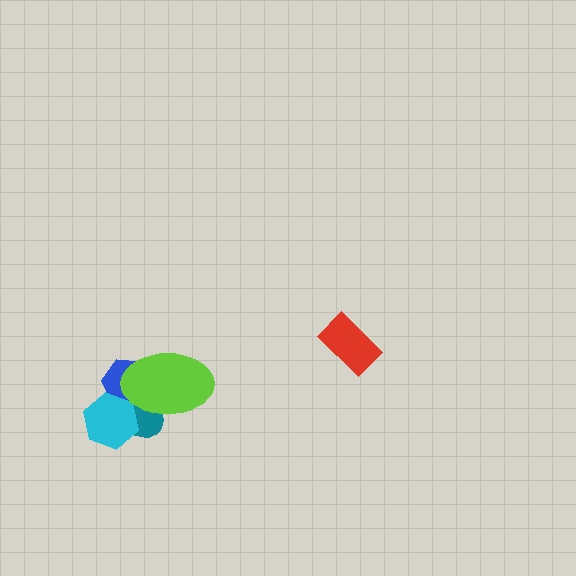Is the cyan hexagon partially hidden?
Yes, it is partially covered by another shape.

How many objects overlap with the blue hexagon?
3 objects overlap with the blue hexagon.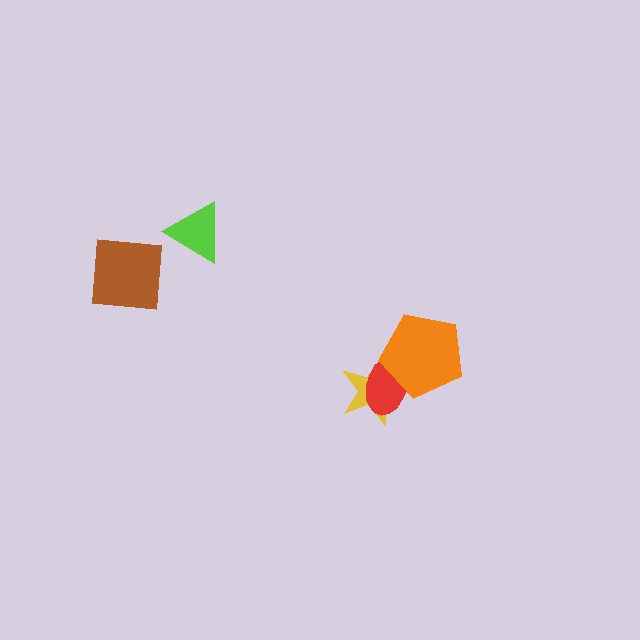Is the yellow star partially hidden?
Yes, it is partially covered by another shape.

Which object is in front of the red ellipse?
The orange pentagon is in front of the red ellipse.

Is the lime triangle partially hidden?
No, no other shape covers it.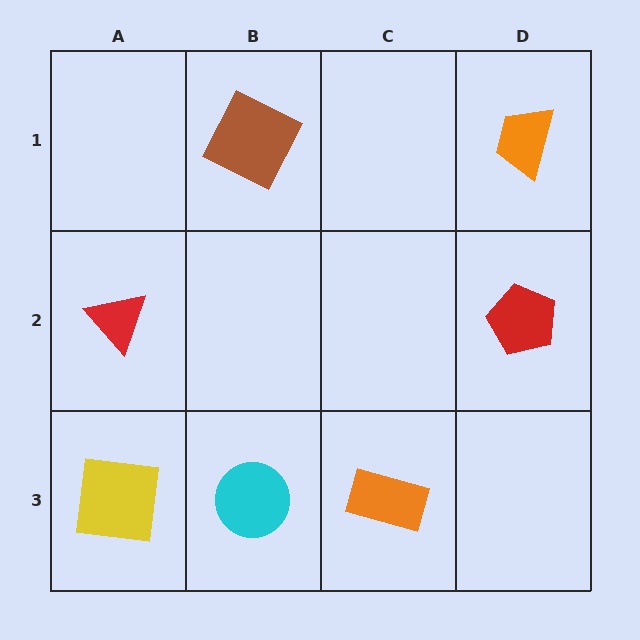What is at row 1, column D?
An orange trapezoid.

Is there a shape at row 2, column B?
No, that cell is empty.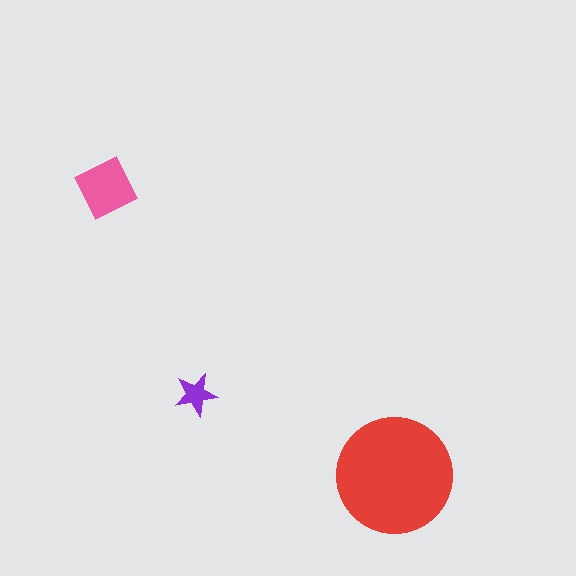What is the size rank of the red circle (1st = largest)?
1st.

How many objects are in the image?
There are 3 objects in the image.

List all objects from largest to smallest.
The red circle, the pink square, the purple star.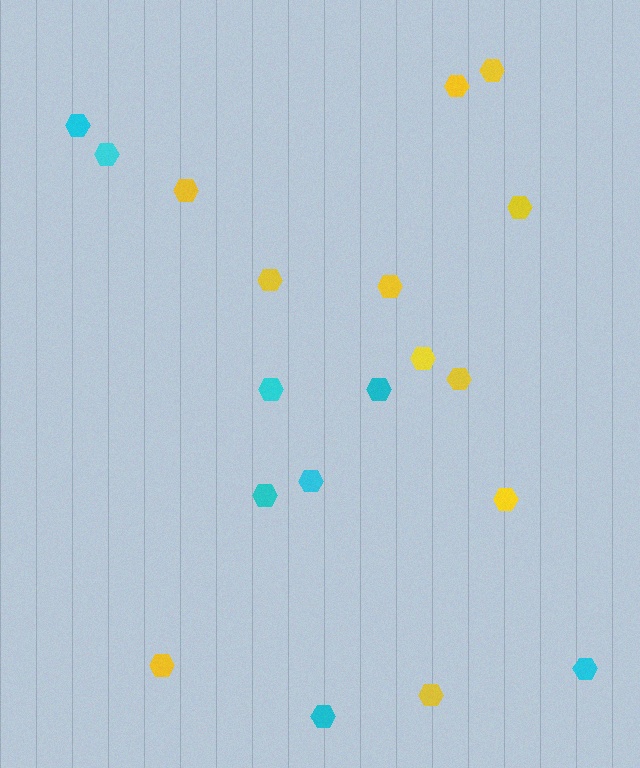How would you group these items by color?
There are 2 groups: one group of cyan hexagons (8) and one group of yellow hexagons (11).